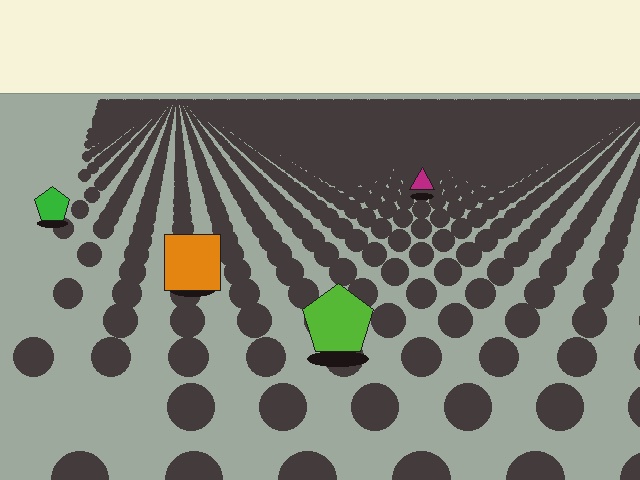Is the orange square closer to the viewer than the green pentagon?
Yes. The orange square is closer — you can tell from the texture gradient: the ground texture is coarser near it.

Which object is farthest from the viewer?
The magenta triangle is farthest from the viewer. It appears smaller and the ground texture around it is denser.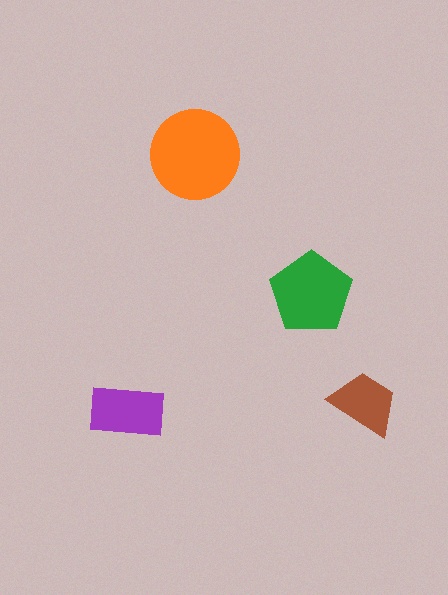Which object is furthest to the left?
The purple rectangle is leftmost.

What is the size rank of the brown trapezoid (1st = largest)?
4th.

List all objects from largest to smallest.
The orange circle, the green pentagon, the purple rectangle, the brown trapezoid.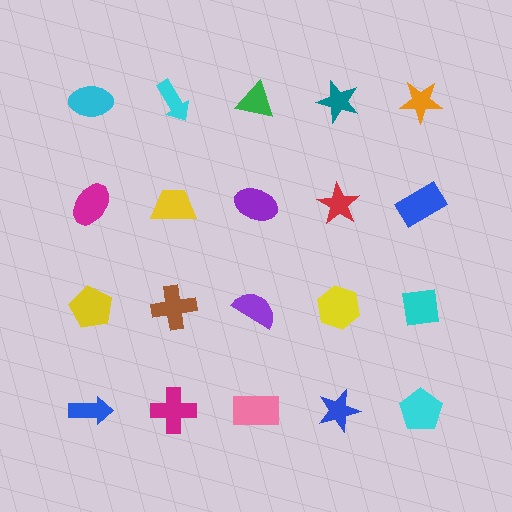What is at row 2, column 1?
A magenta ellipse.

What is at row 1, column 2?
A cyan arrow.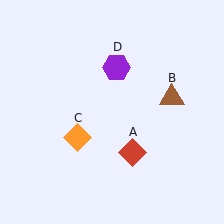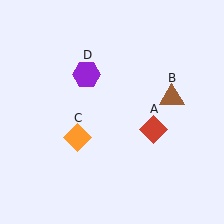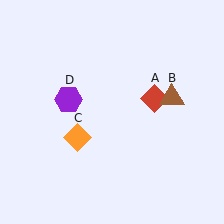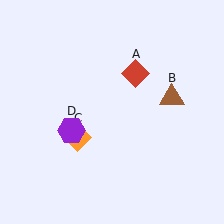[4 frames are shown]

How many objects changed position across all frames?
2 objects changed position: red diamond (object A), purple hexagon (object D).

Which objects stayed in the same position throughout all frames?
Brown triangle (object B) and orange diamond (object C) remained stationary.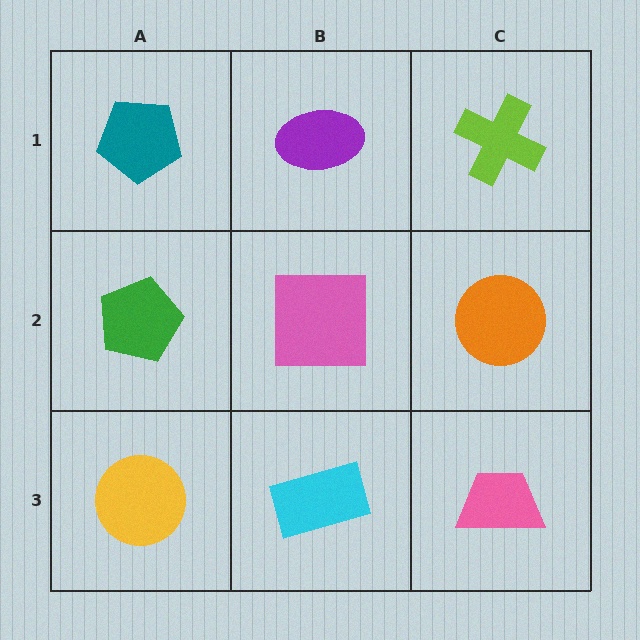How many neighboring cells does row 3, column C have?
2.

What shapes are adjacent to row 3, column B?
A pink square (row 2, column B), a yellow circle (row 3, column A), a pink trapezoid (row 3, column C).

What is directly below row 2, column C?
A pink trapezoid.